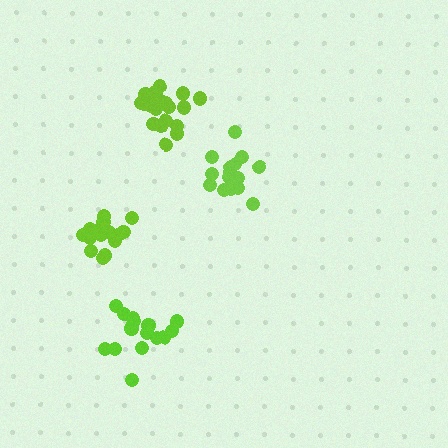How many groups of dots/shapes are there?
There are 4 groups.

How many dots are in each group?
Group 1: 15 dots, Group 2: 20 dots, Group 3: 17 dots, Group 4: 15 dots (67 total).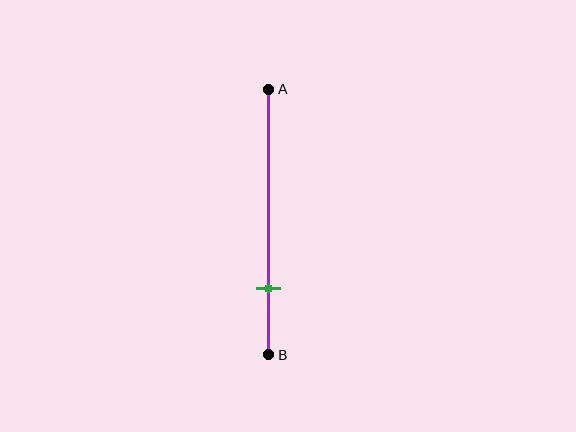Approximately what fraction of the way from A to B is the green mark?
The green mark is approximately 75% of the way from A to B.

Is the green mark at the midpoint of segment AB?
No, the mark is at about 75% from A, not at the 50% midpoint.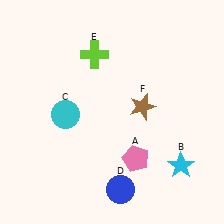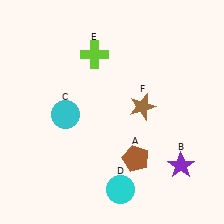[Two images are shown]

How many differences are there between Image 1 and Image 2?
There are 3 differences between the two images.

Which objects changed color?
A changed from pink to brown. B changed from cyan to purple. D changed from blue to cyan.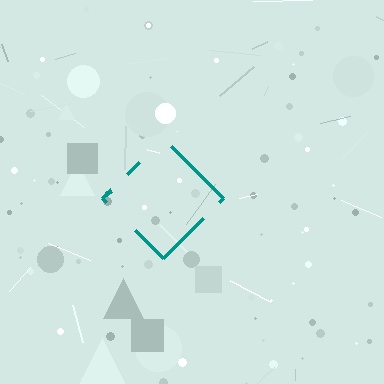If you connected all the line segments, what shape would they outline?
They would outline a diamond.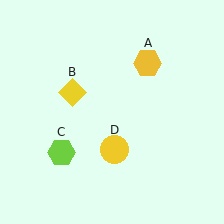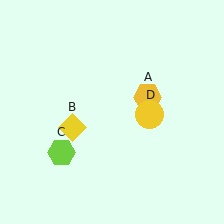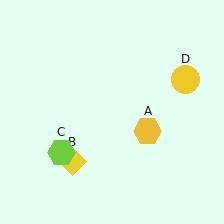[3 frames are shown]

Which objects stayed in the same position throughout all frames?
Lime hexagon (object C) remained stationary.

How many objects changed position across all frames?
3 objects changed position: yellow hexagon (object A), yellow diamond (object B), yellow circle (object D).